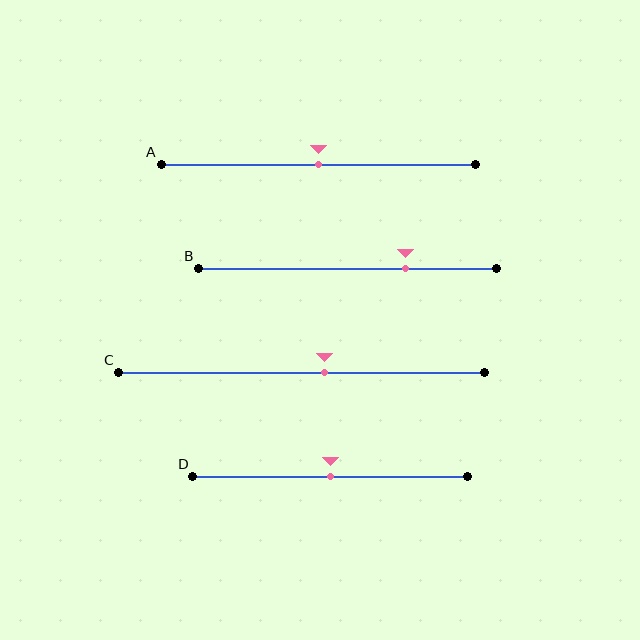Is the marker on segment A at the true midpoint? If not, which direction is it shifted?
Yes, the marker on segment A is at the true midpoint.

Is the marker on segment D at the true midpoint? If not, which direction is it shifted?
Yes, the marker on segment D is at the true midpoint.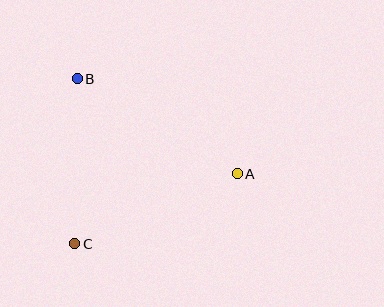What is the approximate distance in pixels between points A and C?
The distance between A and C is approximately 177 pixels.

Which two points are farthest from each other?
Points A and B are farthest from each other.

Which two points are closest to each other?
Points B and C are closest to each other.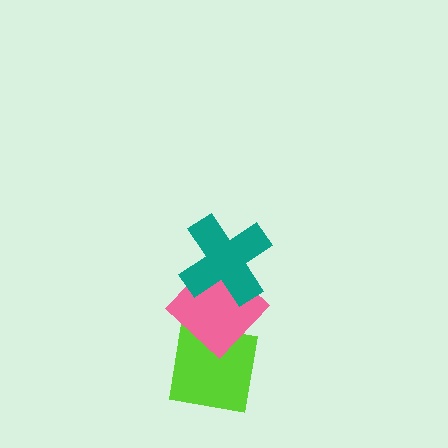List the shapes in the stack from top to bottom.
From top to bottom: the teal cross, the pink diamond, the lime square.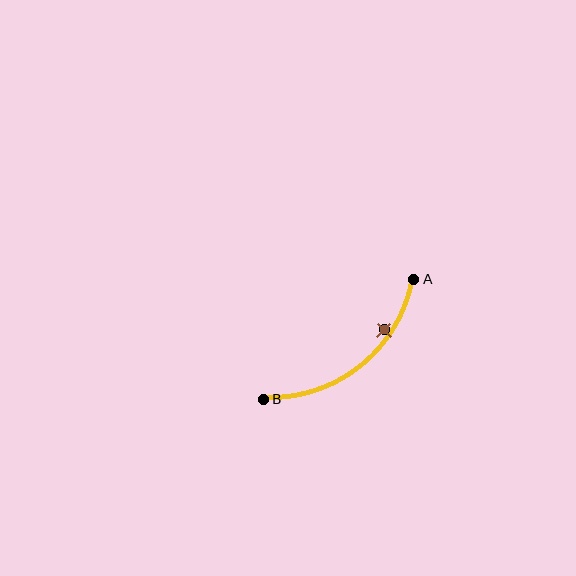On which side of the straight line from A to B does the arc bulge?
The arc bulges below and to the right of the straight line connecting A and B.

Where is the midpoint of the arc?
The arc midpoint is the point on the curve farthest from the straight line joining A and B. It sits below and to the right of that line.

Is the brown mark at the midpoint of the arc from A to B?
No — the brown mark does not lie on the arc at all. It sits slightly inside the curve.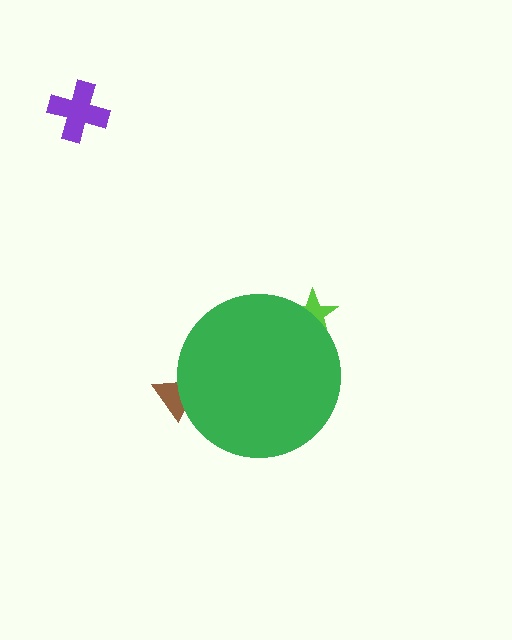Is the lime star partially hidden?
Yes, the lime star is partially hidden behind the green circle.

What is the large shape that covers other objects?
A green circle.